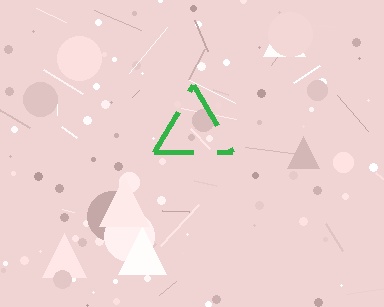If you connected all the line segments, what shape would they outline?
They would outline a triangle.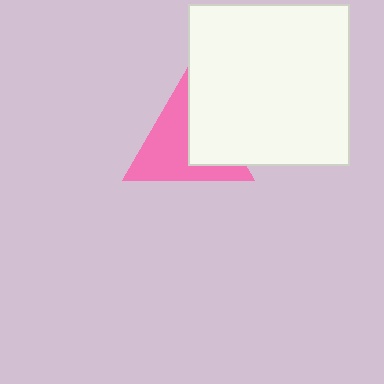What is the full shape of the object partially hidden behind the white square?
The partially hidden object is a pink triangle.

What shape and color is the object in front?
The object in front is a white square.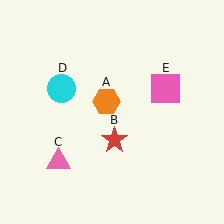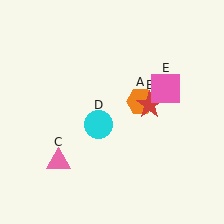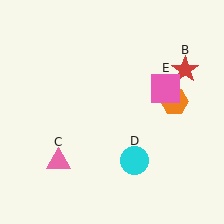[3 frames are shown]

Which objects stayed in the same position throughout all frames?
Pink triangle (object C) and pink square (object E) remained stationary.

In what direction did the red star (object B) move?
The red star (object B) moved up and to the right.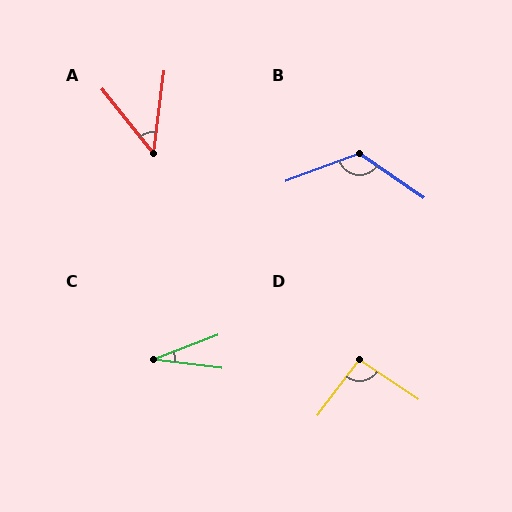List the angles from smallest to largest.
C (28°), A (46°), D (93°), B (125°).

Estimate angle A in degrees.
Approximately 46 degrees.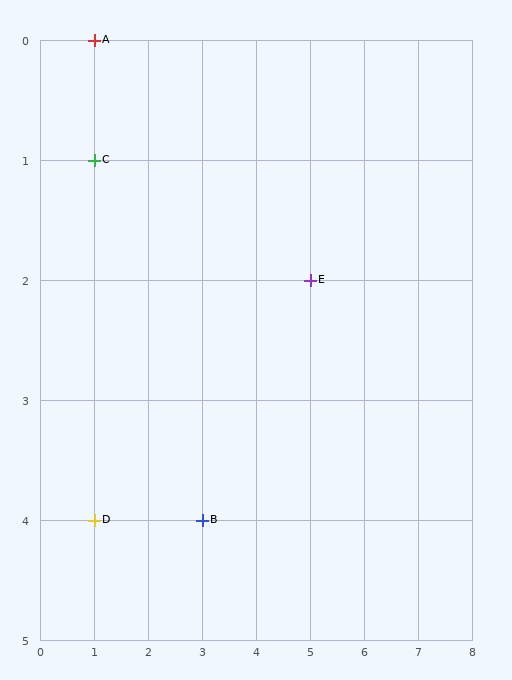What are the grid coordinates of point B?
Point B is at grid coordinates (3, 4).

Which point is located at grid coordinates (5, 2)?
Point E is at (5, 2).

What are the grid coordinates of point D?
Point D is at grid coordinates (1, 4).